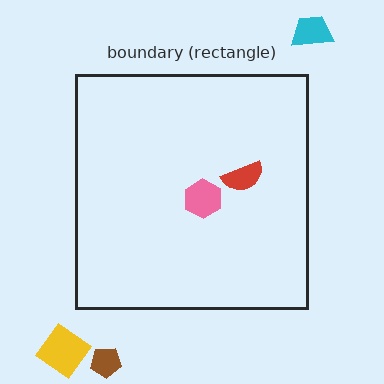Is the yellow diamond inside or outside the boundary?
Outside.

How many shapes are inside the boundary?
2 inside, 3 outside.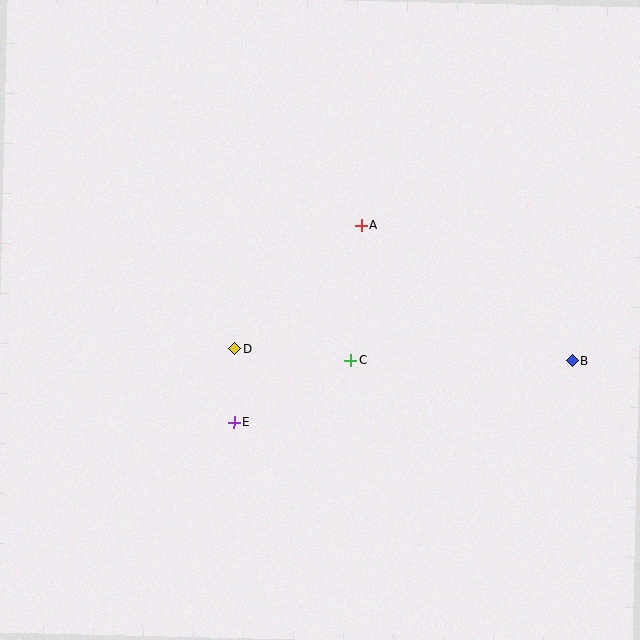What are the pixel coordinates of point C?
Point C is at (351, 360).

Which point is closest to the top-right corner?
Point A is closest to the top-right corner.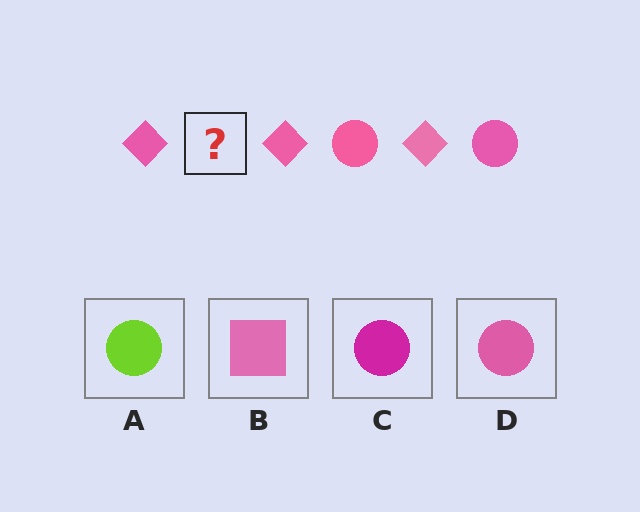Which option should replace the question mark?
Option D.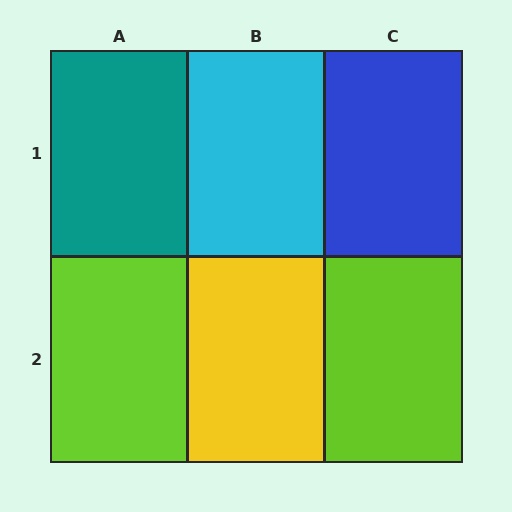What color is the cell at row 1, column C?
Blue.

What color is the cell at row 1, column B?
Cyan.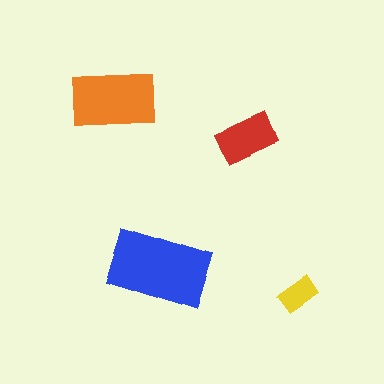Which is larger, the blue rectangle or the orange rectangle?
The blue one.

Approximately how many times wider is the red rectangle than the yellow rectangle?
About 1.5 times wider.